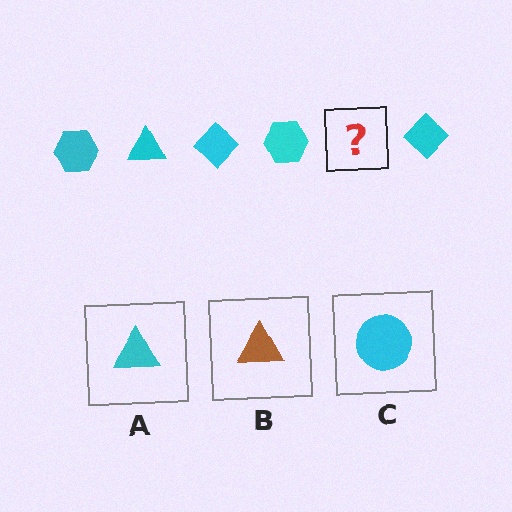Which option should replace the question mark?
Option A.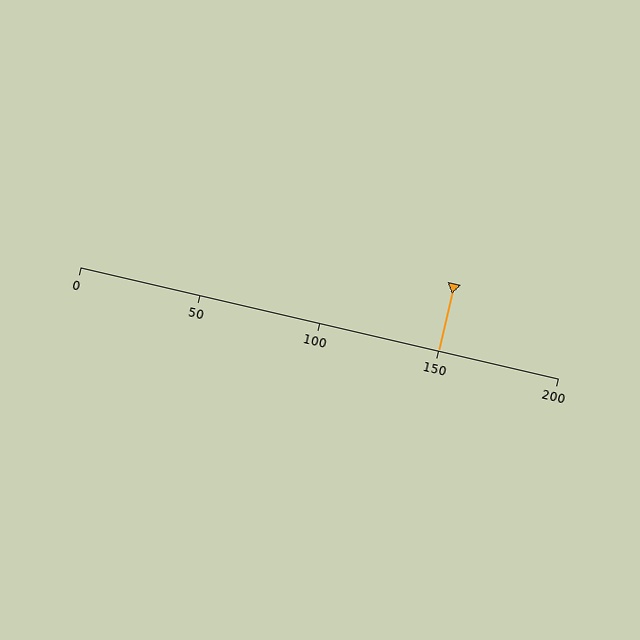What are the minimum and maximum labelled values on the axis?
The axis runs from 0 to 200.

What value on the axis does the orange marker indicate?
The marker indicates approximately 150.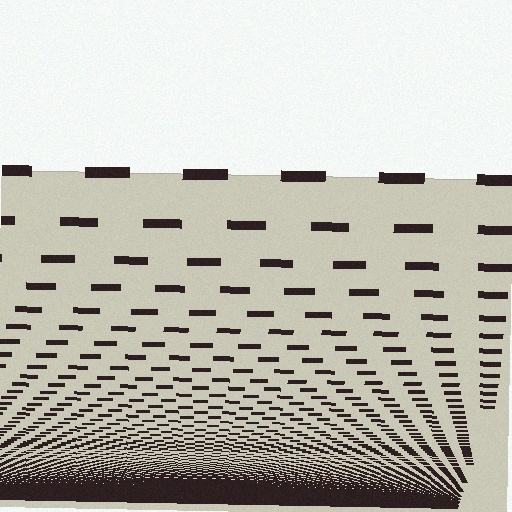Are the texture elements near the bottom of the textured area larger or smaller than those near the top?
Smaller. The gradient is inverted — elements near the bottom are smaller and denser.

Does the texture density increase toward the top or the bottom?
Density increases toward the bottom.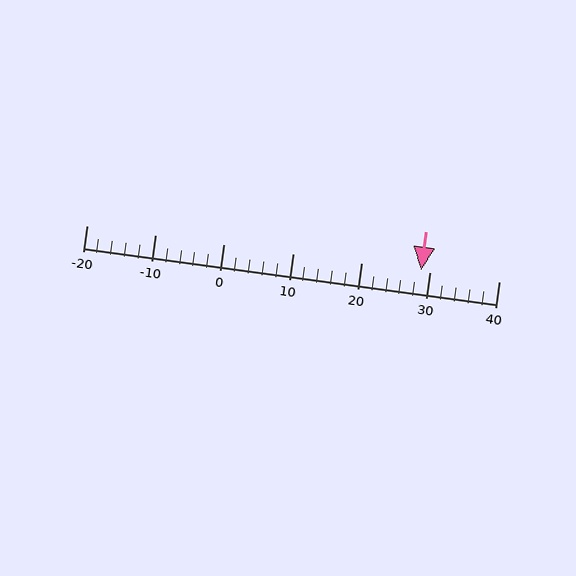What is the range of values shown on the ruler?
The ruler shows values from -20 to 40.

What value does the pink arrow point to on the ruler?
The pink arrow points to approximately 29.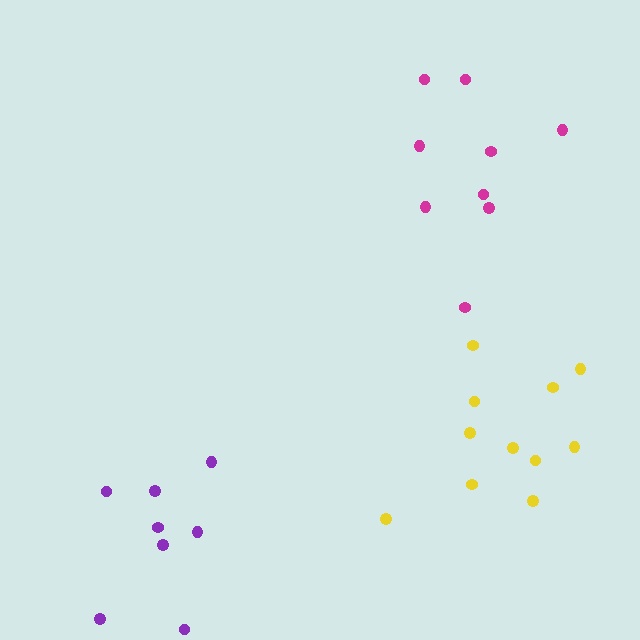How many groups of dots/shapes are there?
There are 3 groups.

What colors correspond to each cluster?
The clusters are colored: yellow, magenta, purple.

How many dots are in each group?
Group 1: 11 dots, Group 2: 9 dots, Group 3: 8 dots (28 total).